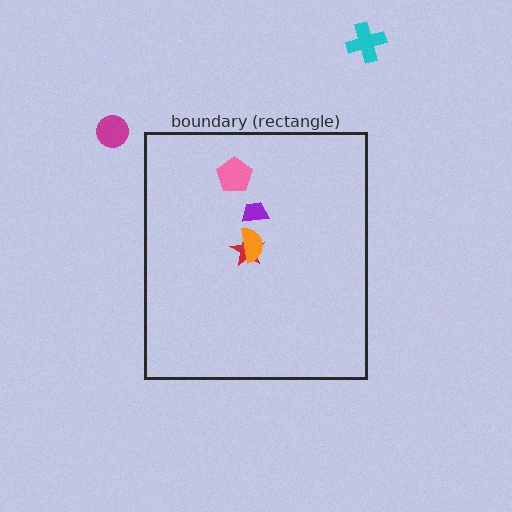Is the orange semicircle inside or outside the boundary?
Inside.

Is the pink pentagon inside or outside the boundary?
Inside.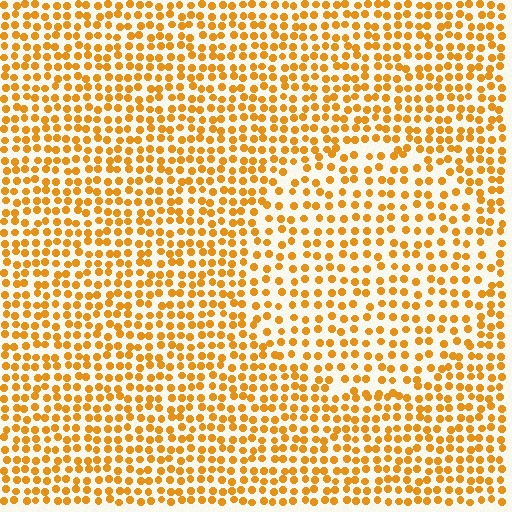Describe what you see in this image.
The image contains small orange elements arranged at two different densities. A circle-shaped region is visible where the elements are less densely packed than the surrounding area.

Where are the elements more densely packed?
The elements are more densely packed outside the circle boundary.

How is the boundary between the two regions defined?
The boundary is defined by a change in element density (approximately 1.5x ratio). All elements are the same color, size, and shape.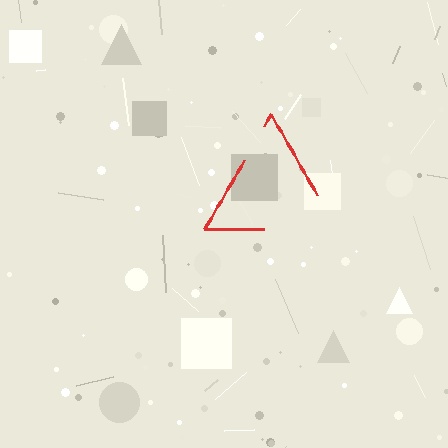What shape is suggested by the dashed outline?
The dashed outline suggests a triangle.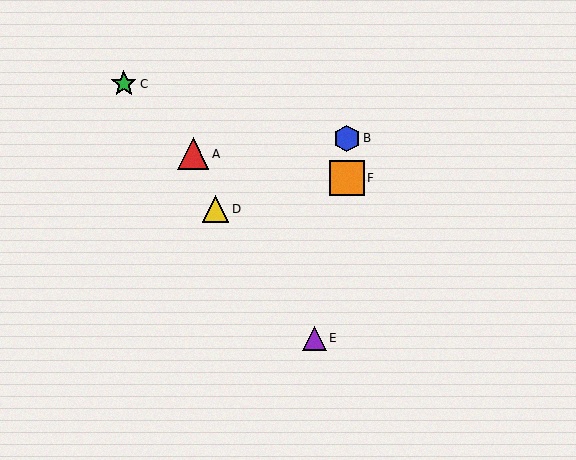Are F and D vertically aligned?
No, F is at x≈347 and D is at x≈215.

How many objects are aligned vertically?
2 objects (B, F) are aligned vertically.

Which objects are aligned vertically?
Objects B, F are aligned vertically.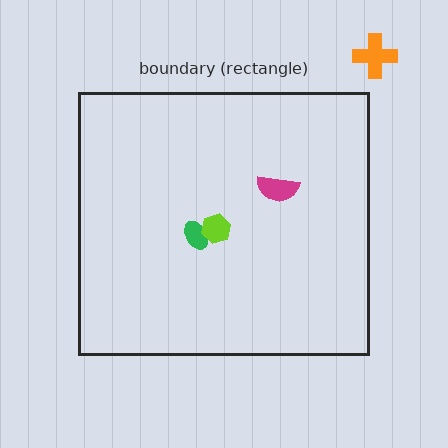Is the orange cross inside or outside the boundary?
Outside.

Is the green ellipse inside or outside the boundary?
Inside.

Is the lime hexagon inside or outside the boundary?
Inside.